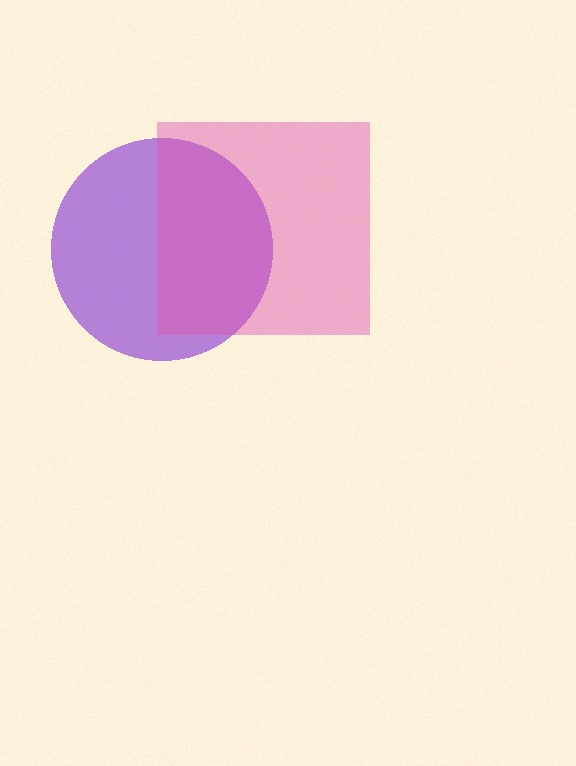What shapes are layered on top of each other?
The layered shapes are: a purple circle, a pink square.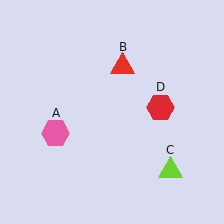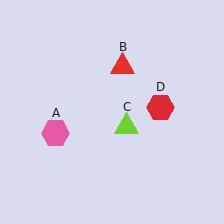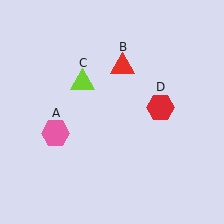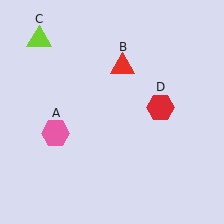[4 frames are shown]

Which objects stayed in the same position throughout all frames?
Pink hexagon (object A) and red triangle (object B) and red hexagon (object D) remained stationary.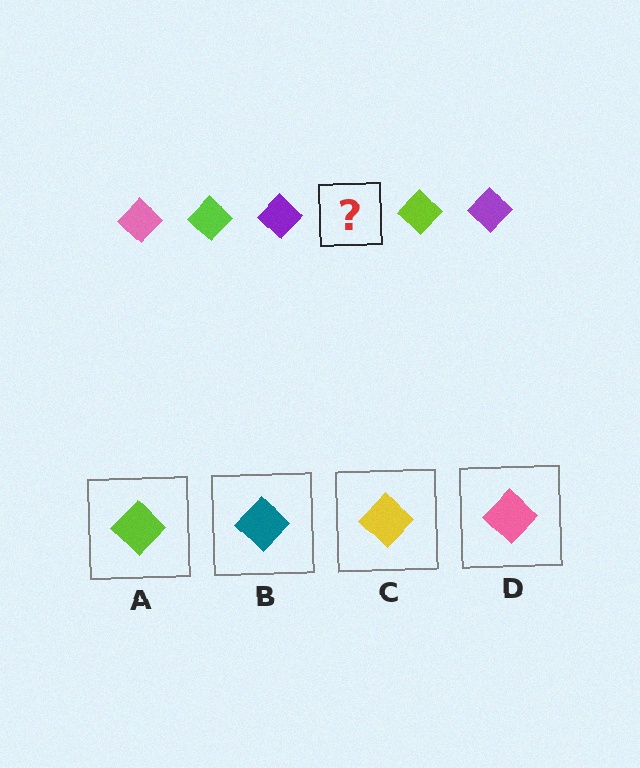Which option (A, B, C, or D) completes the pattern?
D.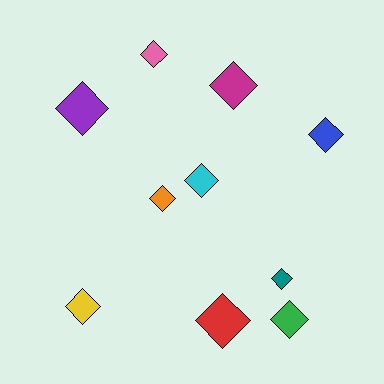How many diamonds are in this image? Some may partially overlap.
There are 10 diamonds.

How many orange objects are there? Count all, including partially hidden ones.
There is 1 orange object.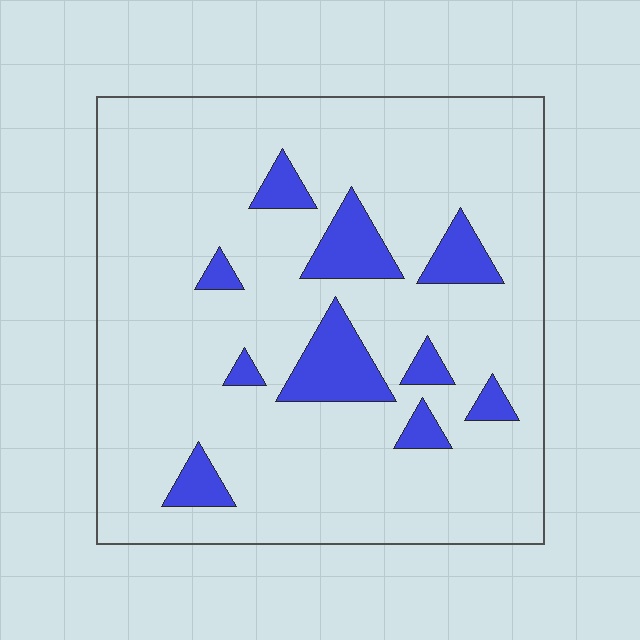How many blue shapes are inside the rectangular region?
10.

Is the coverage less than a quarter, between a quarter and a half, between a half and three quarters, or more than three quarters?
Less than a quarter.